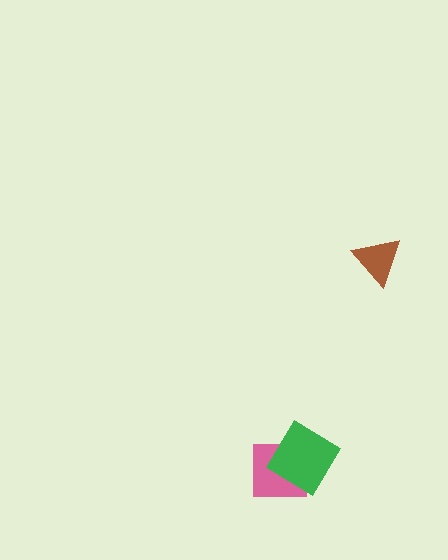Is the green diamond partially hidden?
No, no other shape covers it.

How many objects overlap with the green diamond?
1 object overlaps with the green diamond.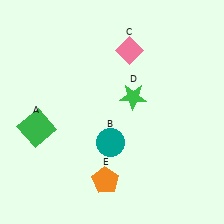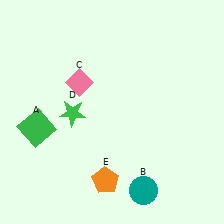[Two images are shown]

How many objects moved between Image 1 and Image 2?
3 objects moved between the two images.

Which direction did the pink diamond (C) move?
The pink diamond (C) moved left.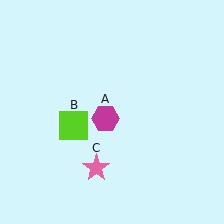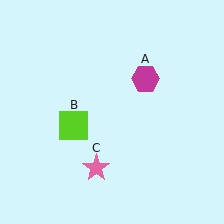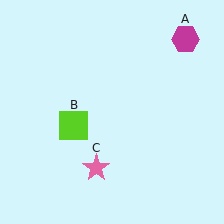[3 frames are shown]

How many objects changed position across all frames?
1 object changed position: magenta hexagon (object A).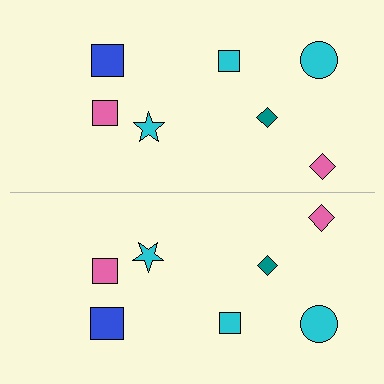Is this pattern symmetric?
Yes, this pattern has bilateral (reflection) symmetry.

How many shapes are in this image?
There are 14 shapes in this image.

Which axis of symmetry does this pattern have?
The pattern has a horizontal axis of symmetry running through the center of the image.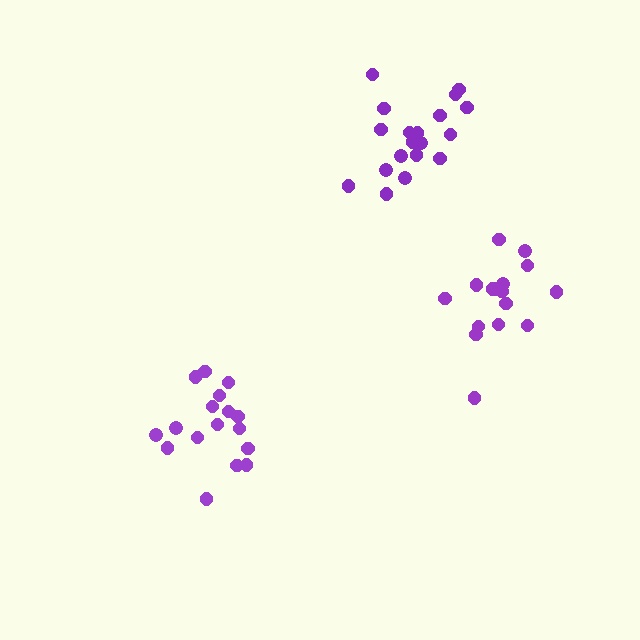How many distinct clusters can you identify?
There are 3 distinct clusters.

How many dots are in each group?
Group 1: 18 dots, Group 2: 19 dots, Group 3: 17 dots (54 total).